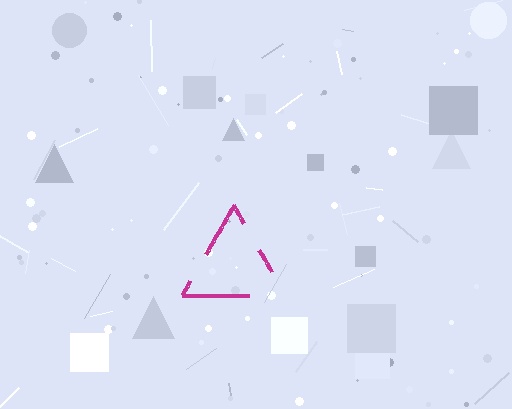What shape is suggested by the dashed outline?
The dashed outline suggests a triangle.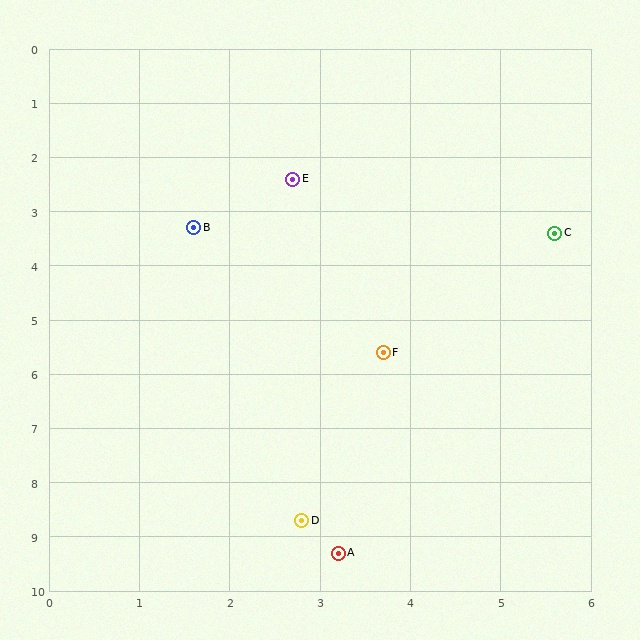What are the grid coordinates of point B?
Point B is at approximately (1.6, 3.3).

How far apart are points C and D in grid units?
Points C and D are about 6.0 grid units apart.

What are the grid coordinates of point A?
Point A is at approximately (3.2, 9.3).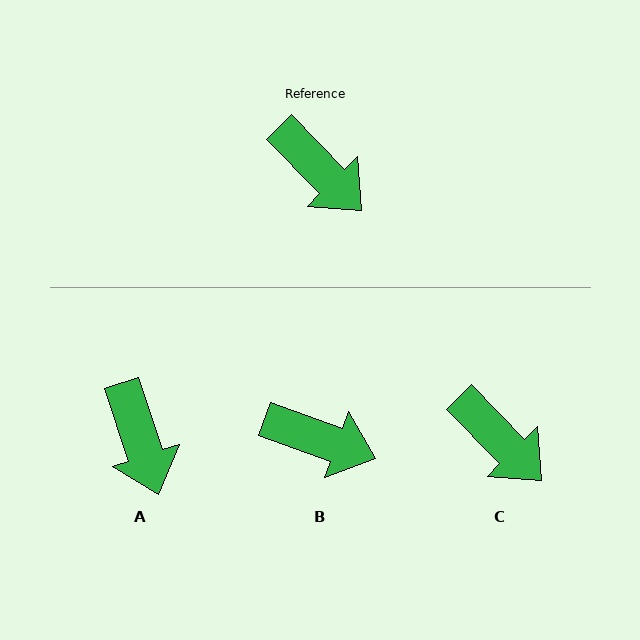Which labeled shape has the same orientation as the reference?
C.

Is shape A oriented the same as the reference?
No, it is off by about 26 degrees.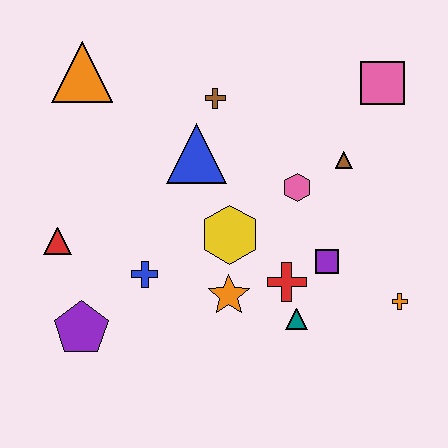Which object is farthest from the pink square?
The purple pentagon is farthest from the pink square.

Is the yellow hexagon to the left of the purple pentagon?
No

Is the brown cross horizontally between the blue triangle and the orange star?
Yes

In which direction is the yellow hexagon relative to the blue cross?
The yellow hexagon is to the right of the blue cross.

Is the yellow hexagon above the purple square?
Yes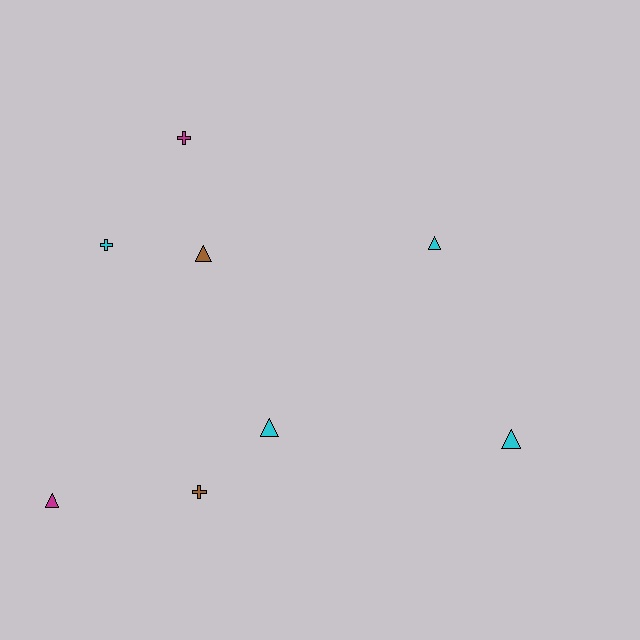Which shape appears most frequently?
Triangle, with 5 objects.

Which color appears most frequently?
Cyan, with 4 objects.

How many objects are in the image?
There are 8 objects.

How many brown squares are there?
There are no brown squares.